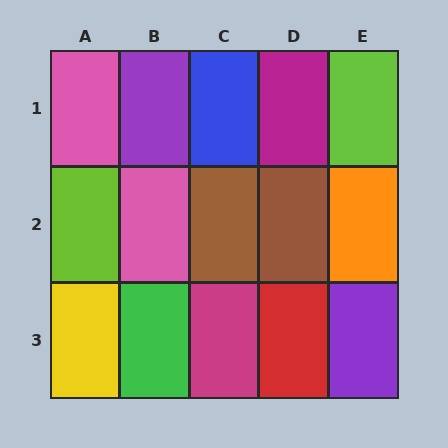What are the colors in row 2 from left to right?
Lime, pink, brown, brown, orange.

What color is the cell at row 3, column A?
Yellow.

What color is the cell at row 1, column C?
Blue.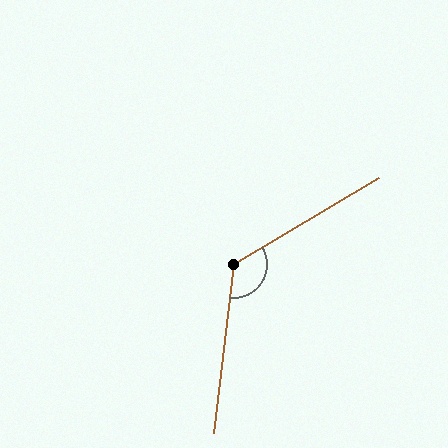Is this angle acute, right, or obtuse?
It is obtuse.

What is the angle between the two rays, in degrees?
Approximately 128 degrees.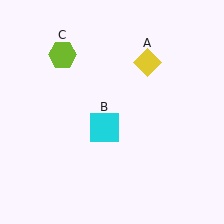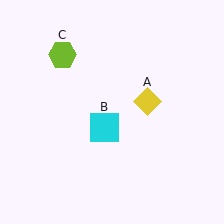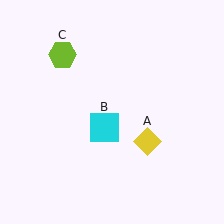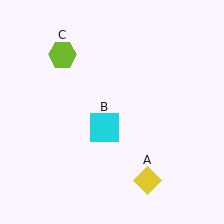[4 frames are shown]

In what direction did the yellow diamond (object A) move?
The yellow diamond (object A) moved down.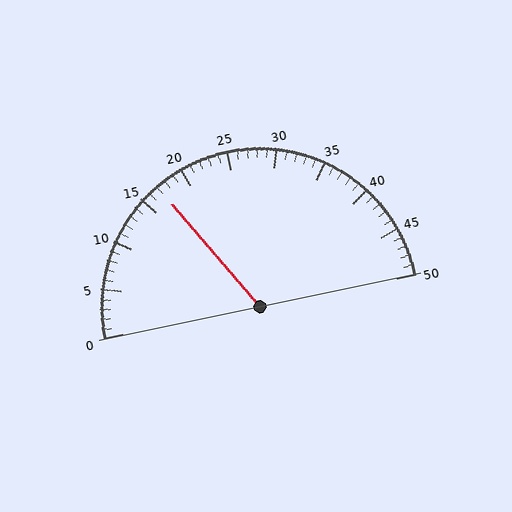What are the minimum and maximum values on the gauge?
The gauge ranges from 0 to 50.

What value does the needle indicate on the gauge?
The needle indicates approximately 17.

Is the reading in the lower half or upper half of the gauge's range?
The reading is in the lower half of the range (0 to 50).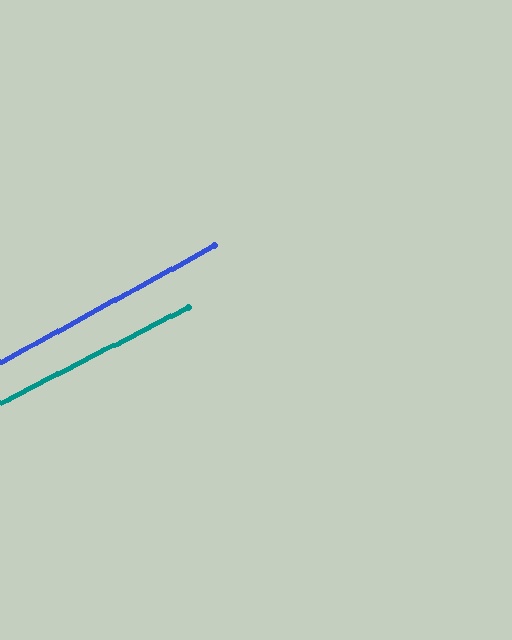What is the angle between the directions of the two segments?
Approximately 2 degrees.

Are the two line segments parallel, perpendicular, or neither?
Parallel — their directions differ by only 1.7°.